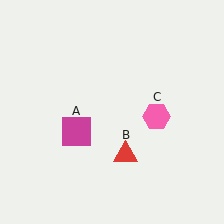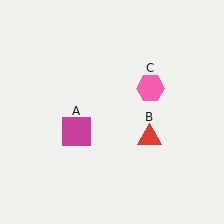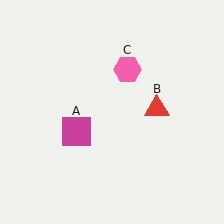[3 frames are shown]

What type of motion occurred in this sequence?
The red triangle (object B), pink hexagon (object C) rotated counterclockwise around the center of the scene.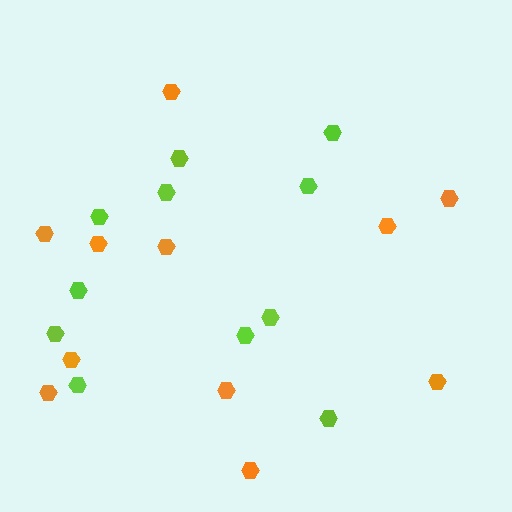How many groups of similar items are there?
There are 2 groups: one group of orange hexagons (11) and one group of lime hexagons (11).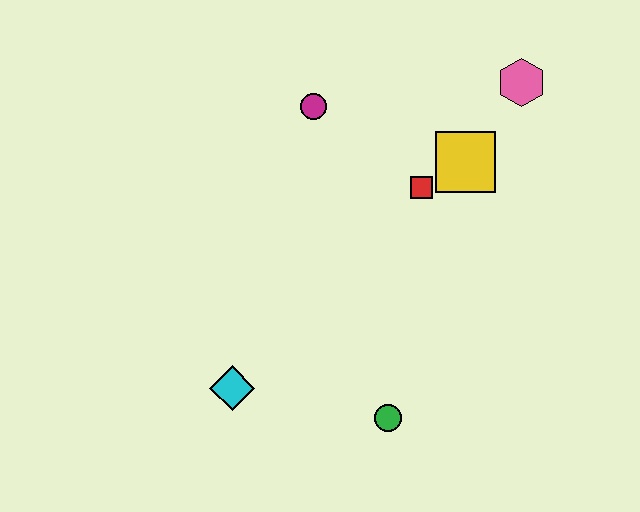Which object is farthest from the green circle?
The pink hexagon is farthest from the green circle.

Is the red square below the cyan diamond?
No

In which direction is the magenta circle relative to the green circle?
The magenta circle is above the green circle.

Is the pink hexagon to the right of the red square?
Yes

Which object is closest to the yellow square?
The red square is closest to the yellow square.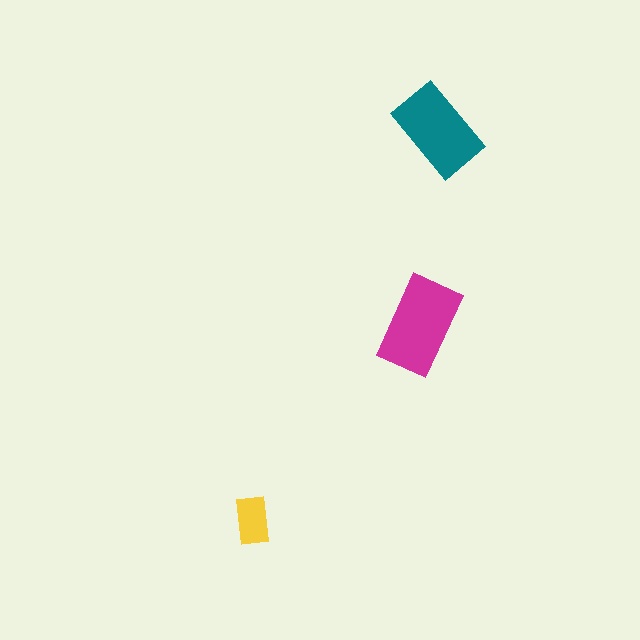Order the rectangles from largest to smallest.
the magenta one, the teal one, the yellow one.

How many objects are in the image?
There are 3 objects in the image.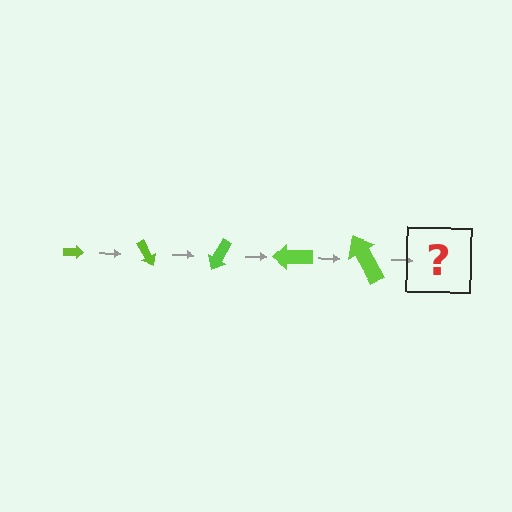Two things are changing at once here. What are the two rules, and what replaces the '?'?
The two rules are that the arrow grows larger each step and it rotates 60 degrees each step. The '?' should be an arrow, larger than the previous one and rotated 300 degrees from the start.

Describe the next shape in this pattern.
It should be an arrow, larger than the previous one and rotated 300 degrees from the start.